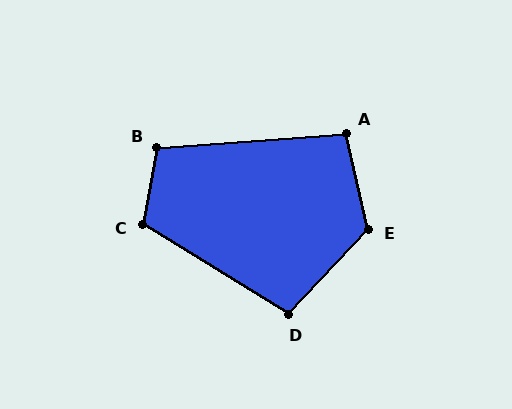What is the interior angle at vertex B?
Approximately 104 degrees (obtuse).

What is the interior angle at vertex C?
Approximately 112 degrees (obtuse).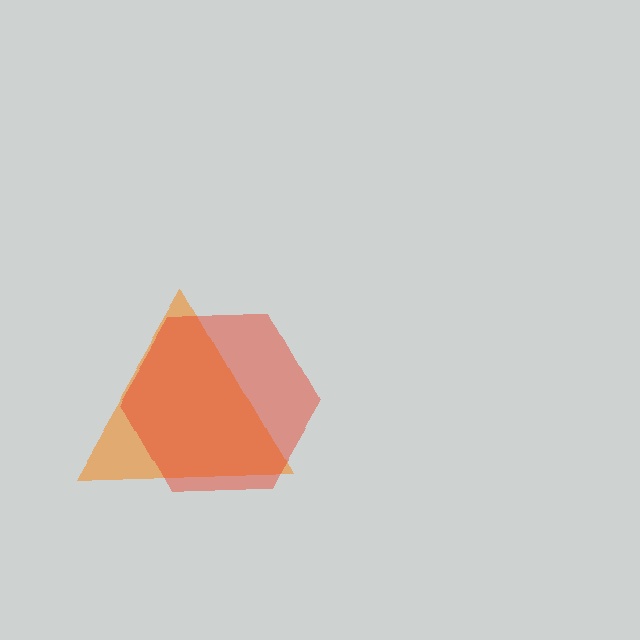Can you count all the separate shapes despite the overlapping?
Yes, there are 2 separate shapes.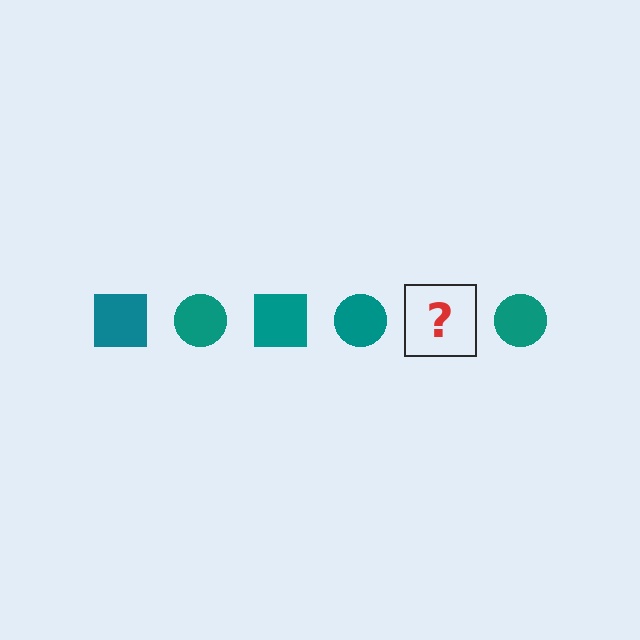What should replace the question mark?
The question mark should be replaced with a teal square.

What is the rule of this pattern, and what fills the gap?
The rule is that the pattern cycles through square, circle shapes in teal. The gap should be filled with a teal square.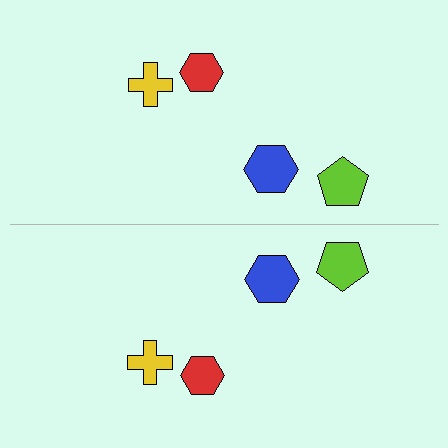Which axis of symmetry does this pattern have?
The pattern has a horizontal axis of symmetry running through the center of the image.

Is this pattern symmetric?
Yes, this pattern has bilateral (reflection) symmetry.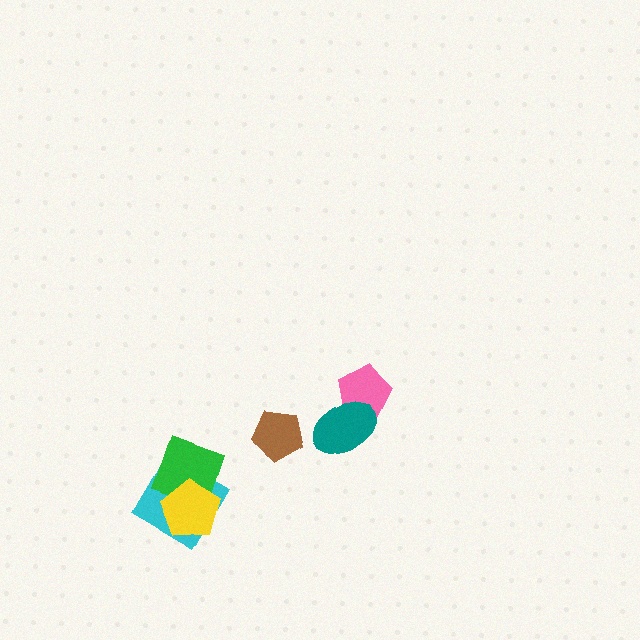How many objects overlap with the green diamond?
2 objects overlap with the green diamond.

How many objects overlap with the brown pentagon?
0 objects overlap with the brown pentagon.